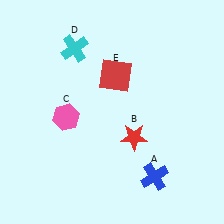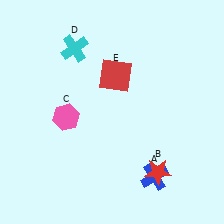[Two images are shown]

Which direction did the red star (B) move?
The red star (B) moved down.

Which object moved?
The red star (B) moved down.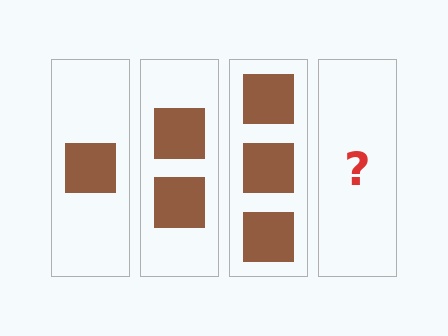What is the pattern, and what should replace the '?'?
The pattern is that each step adds one more square. The '?' should be 4 squares.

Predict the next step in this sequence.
The next step is 4 squares.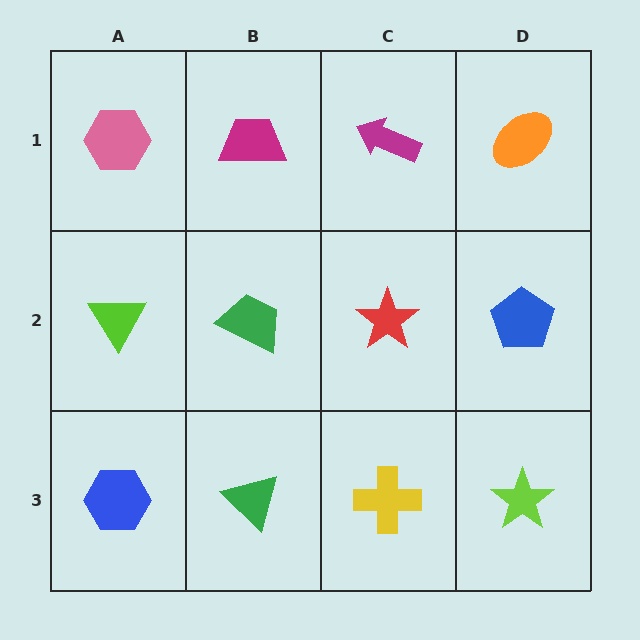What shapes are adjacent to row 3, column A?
A lime triangle (row 2, column A), a green triangle (row 3, column B).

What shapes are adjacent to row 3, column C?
A red star (row 2, column C), a green triangle (row 3, column B), a lime star (row 3, column D).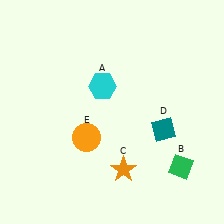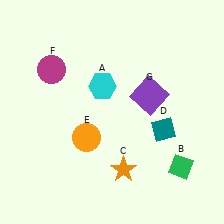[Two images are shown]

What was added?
A magenta circle (F), a purple square (G) were added in Image 2.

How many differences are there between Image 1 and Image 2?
There are 2 differences between the two images.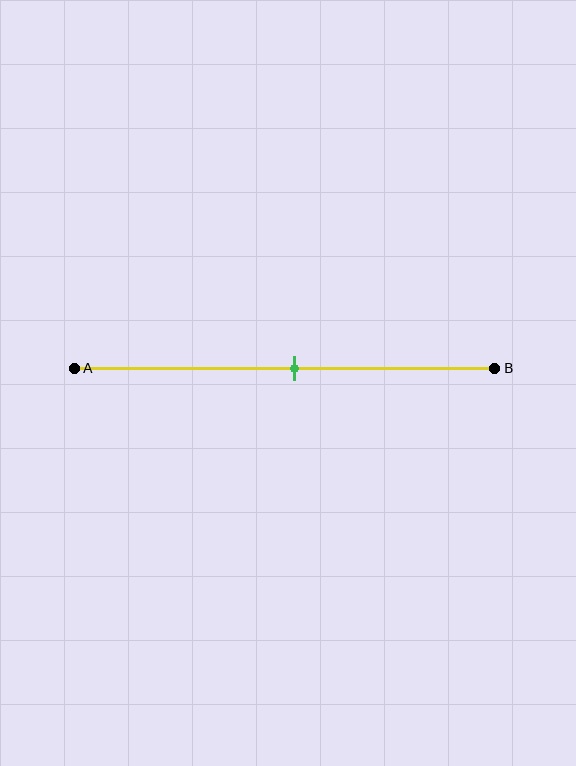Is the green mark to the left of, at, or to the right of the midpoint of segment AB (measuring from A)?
The green mark is approximately at the midpoint of segment AB.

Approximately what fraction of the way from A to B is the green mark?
The green mark is approximately 50% of the way from A to B.